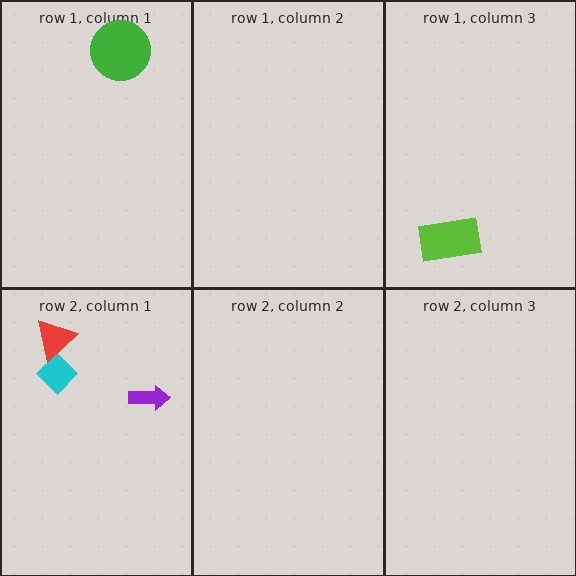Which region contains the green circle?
The row 1, column 1 region.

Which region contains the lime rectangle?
The row 1, column 3 region.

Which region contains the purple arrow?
The row 2, column 1 region.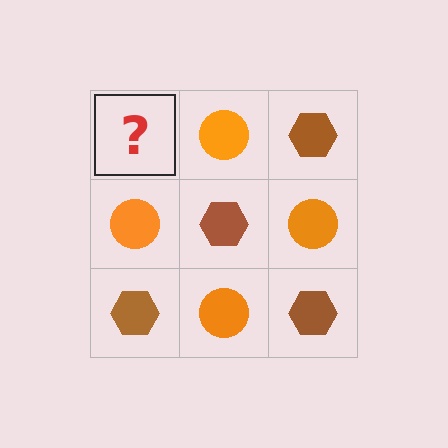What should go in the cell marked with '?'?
The missing cell should contain a brown hexagon.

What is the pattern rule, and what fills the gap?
The rule is that it alternates brown hexagon and orange circle in a checkerboard pattern. The gap should be filled with a brown hexagon.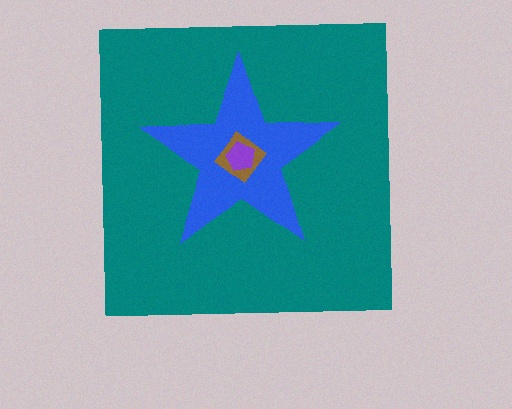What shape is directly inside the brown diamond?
The purple pentagon.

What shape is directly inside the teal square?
The blue star.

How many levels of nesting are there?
4.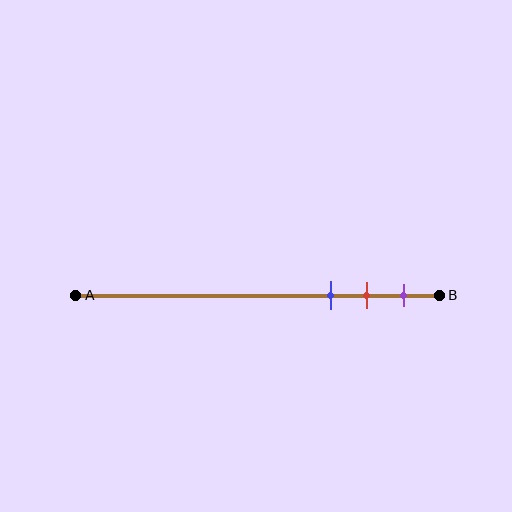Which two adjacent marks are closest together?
The red and purple marks are the closest adjacent pair.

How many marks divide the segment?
There are 3 marks dividing the segment.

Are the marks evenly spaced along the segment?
Yes, the marks are approximately evenly spaced.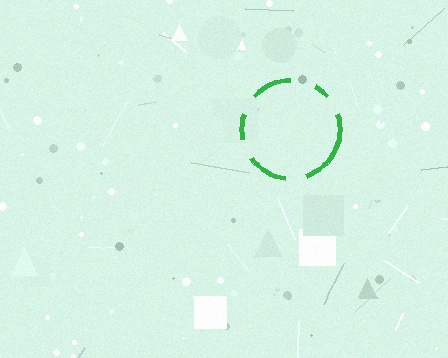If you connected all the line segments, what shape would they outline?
They would outline a circle.